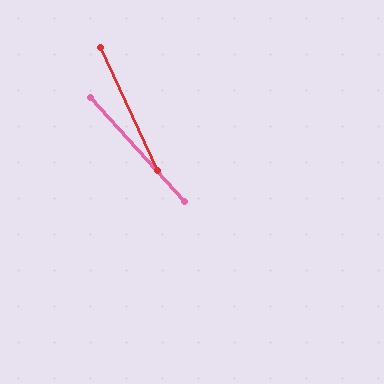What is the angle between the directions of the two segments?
Approximately 17 degrees.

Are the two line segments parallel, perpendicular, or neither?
Neither parallel nor perpendicular — they differ by about 17°.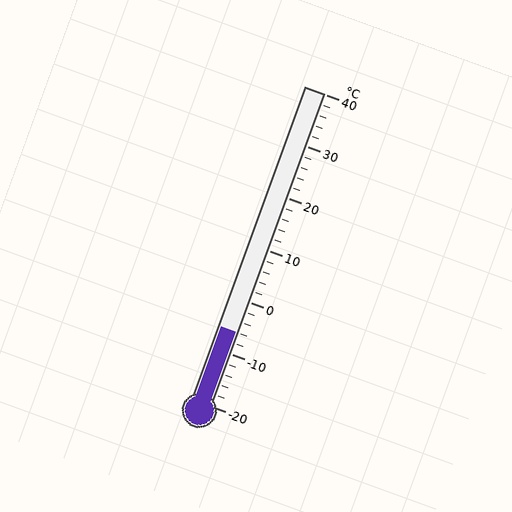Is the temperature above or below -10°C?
The temperature is above -10°C.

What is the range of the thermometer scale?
The thermometer scale ranges from -20°C to 40°C.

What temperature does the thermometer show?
The thermometer shows approximately -6°C.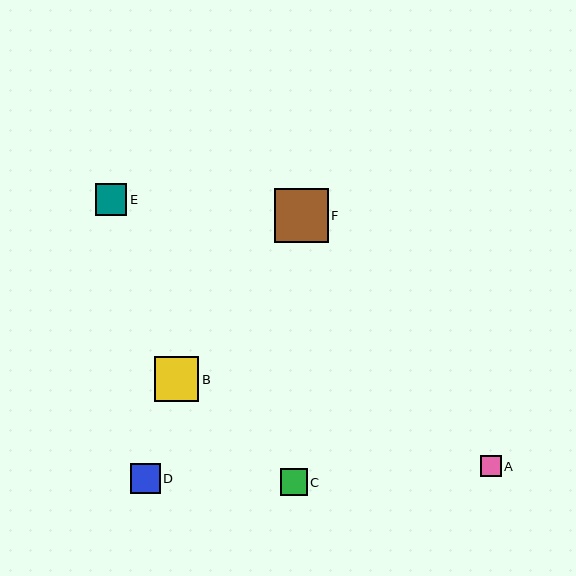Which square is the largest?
Square F is the largest with a size of approximately 54 pixels.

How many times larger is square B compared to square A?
Square B is approximately 2.2 times the size of square A.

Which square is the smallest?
Square A is the smallest with a size of approximately 20 pixels.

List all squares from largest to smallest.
From largest to smallest: F, B, E, D, C, A.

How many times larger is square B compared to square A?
Square B is approximately 2.2 times the size of square A.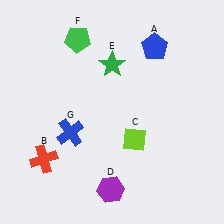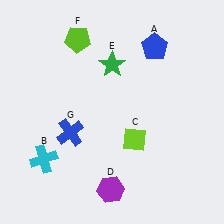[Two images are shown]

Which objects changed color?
B changed from red to cyan. F changed from green to lime.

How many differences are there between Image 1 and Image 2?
There are 2 differences between the two images.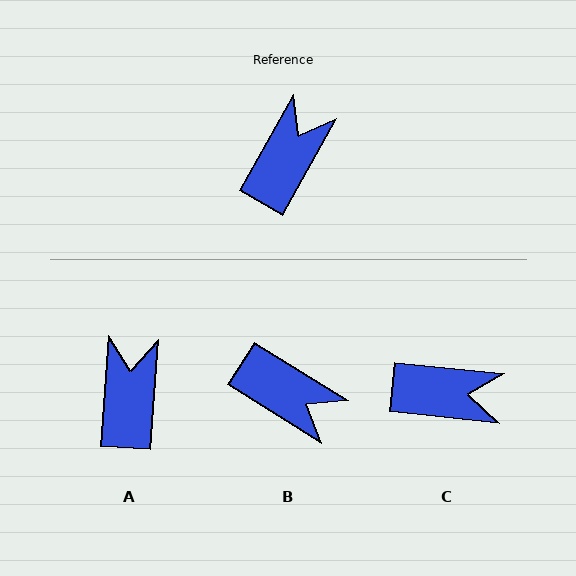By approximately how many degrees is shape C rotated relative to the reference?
Approximately 66 degrees clockwise.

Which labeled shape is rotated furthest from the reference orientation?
B, about 93 degrees away.